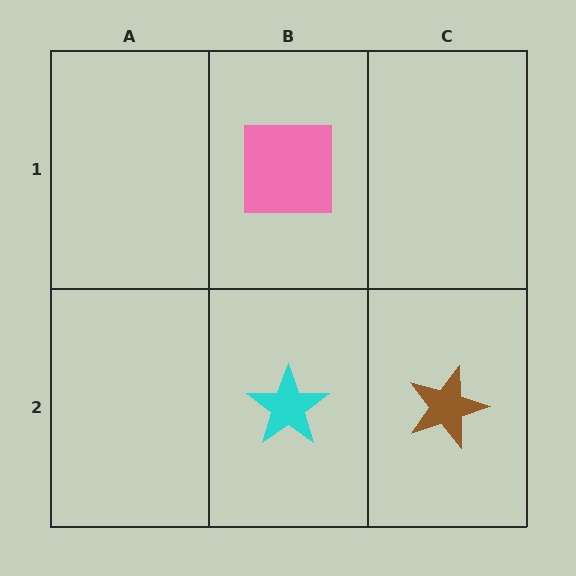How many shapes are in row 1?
1 shape.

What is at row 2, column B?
A cyan star.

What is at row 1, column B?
A pink square.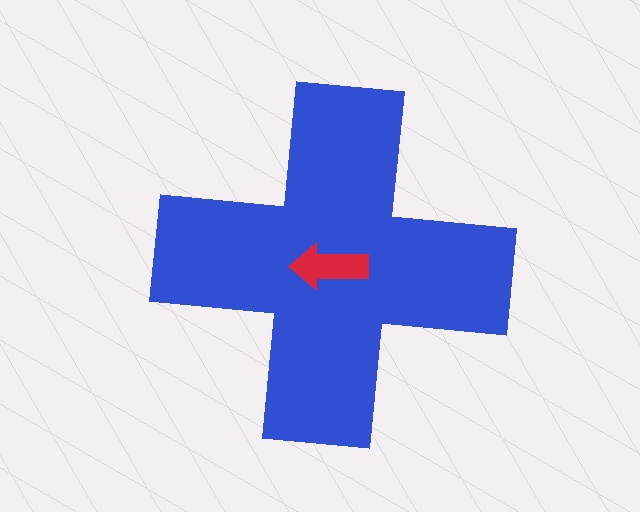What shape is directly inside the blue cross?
The red arrow.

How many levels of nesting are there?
2.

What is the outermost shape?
The blue cross.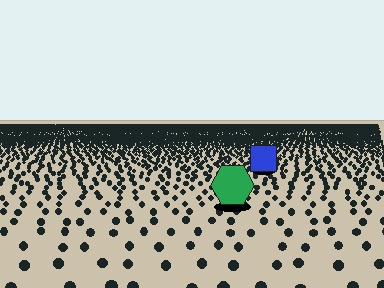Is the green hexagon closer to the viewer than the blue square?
Yes. The green hexagon is closer — you can tell from the texture gradient: the ground texture is coarser near it.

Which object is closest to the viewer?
The green hexagon is closest. The texture marks near it are larger and more spread out.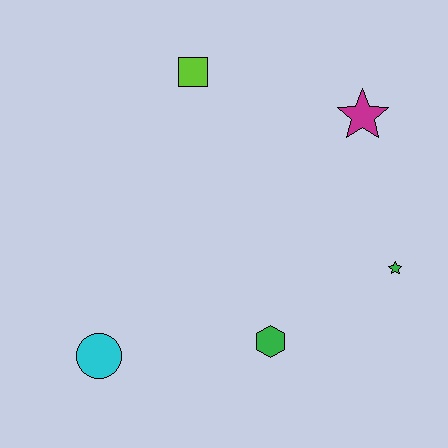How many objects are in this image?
There are 5 objects.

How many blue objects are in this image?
There are no blue objects.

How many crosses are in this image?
There are no crosses.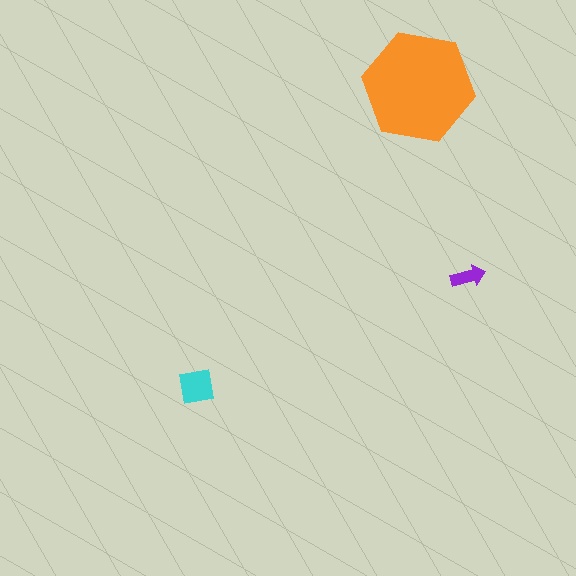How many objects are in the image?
There are 3 objects in the image.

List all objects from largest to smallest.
The orange hexagon, the cyan square, the purple arrow.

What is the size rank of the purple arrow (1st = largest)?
3rd.